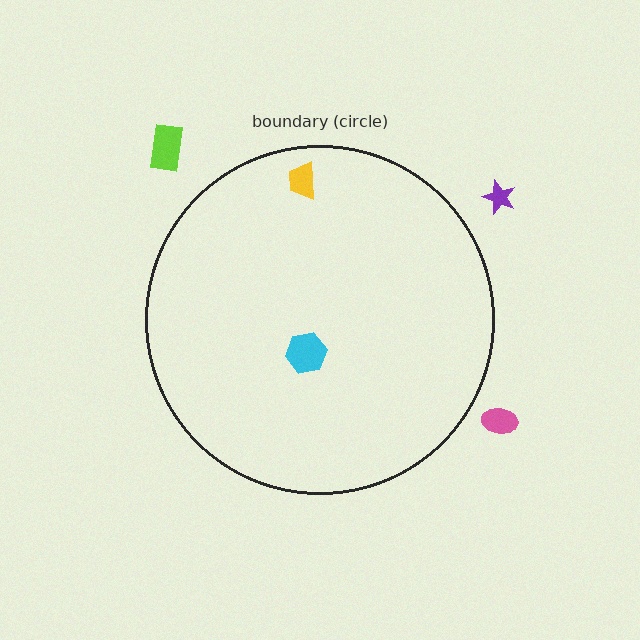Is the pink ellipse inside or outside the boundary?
Outside.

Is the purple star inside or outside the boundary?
Outside.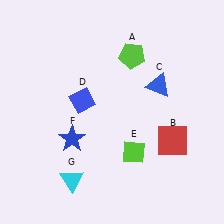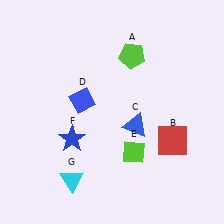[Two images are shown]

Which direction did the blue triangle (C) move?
The blue triangle (C) moved down.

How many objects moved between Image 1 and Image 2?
1 object moved between the two images.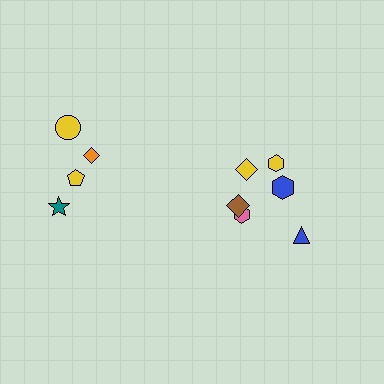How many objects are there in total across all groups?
There are 10 objects.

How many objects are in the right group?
There are 6 objects.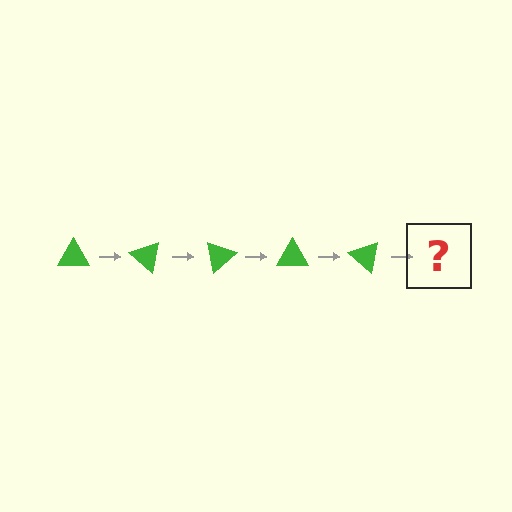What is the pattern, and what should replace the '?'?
The pattern is that the triangle rotates 40 degrees each step. The '?' should be a green triangle rotated 200 degrees.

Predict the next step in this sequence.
The next step is a green triangle rotated 200 degrees.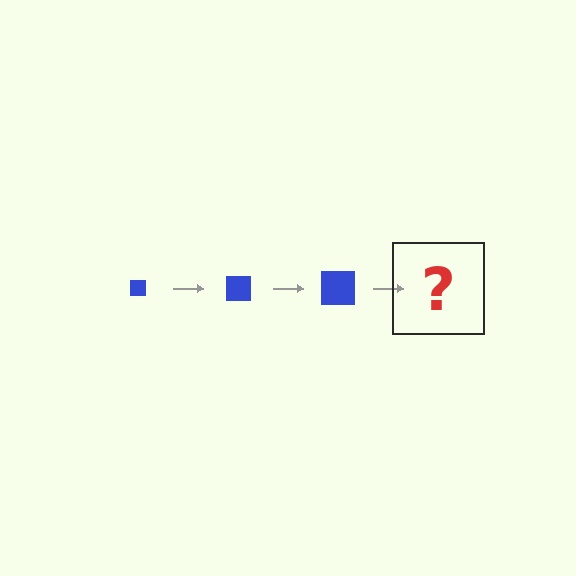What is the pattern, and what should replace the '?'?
The pattern is that the square gets progressively larger each step. The '?' should be a blue square, larger than the previous one.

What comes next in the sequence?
The next element should be a blue square, larger than the previous one.